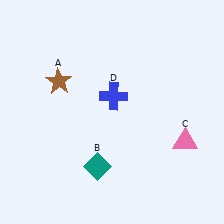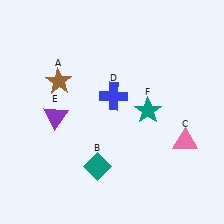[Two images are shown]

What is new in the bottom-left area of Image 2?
A purple triangle (E) was added in the bottom-left area of Image 2.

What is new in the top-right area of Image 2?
A teal star (F) was added in the top-right area of Image 2.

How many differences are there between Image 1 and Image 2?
There are 2 differences between the two images.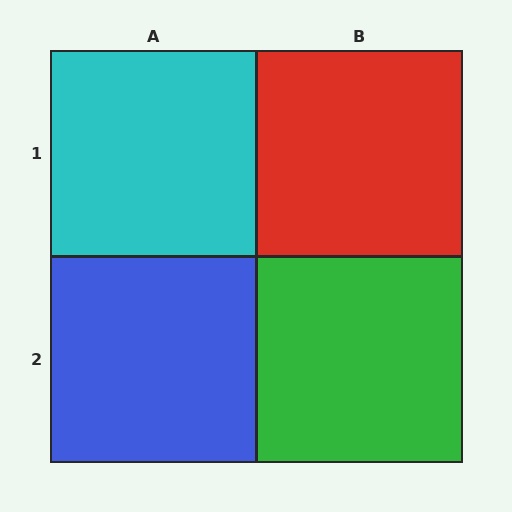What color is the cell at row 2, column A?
Blue.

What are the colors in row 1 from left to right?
Cyan, red.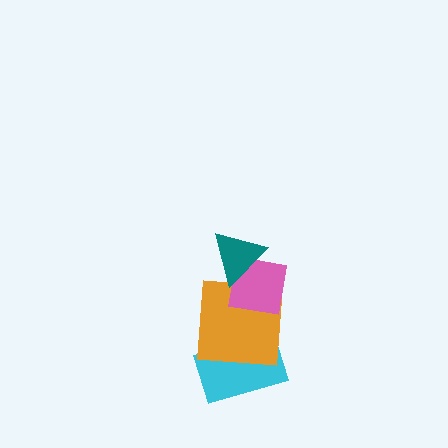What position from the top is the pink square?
The pink square is 2nd from the top.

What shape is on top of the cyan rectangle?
The orange square is on top of the cyan rectangle.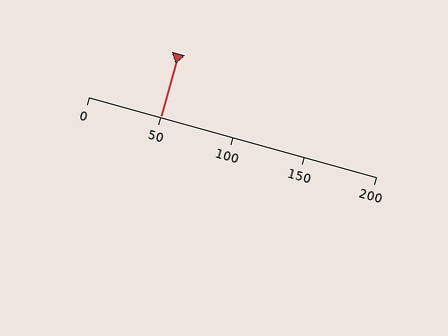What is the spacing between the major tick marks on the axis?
The major ticks are spaced 50 apart.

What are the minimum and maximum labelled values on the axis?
The axis runs from 0 to 200.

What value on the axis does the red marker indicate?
The marker indicates approximately 50.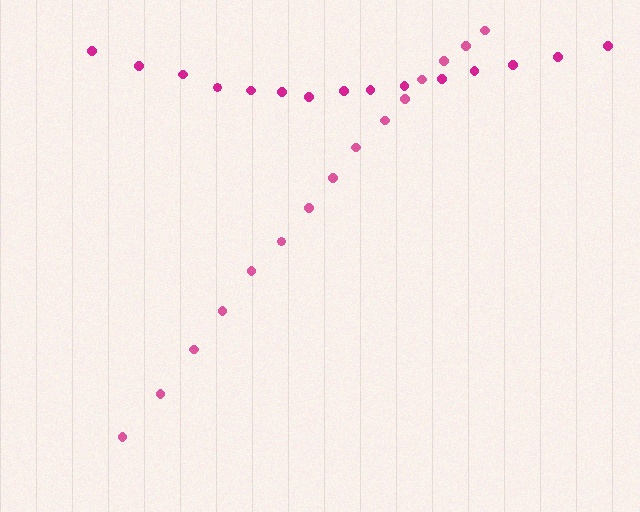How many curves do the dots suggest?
There are 2 distinct paths.